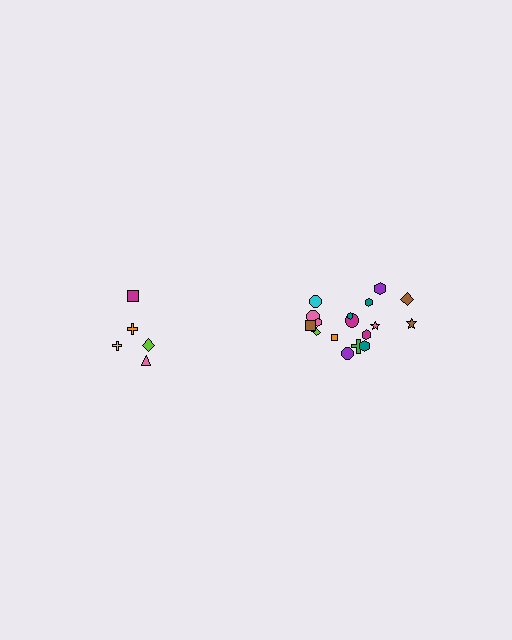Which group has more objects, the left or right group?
The right group.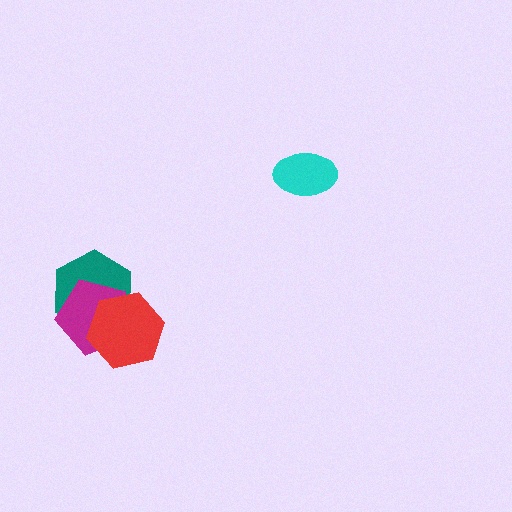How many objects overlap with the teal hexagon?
2 objects overlap with the teal hexagon.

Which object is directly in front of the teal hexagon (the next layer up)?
The magenta pentagon is directly in front of the teal hexagon.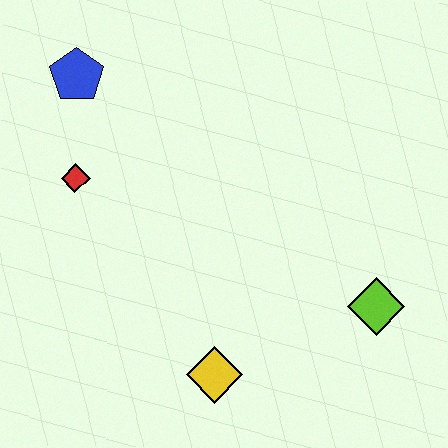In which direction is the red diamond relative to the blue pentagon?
The red diamond is below the blue pentagon.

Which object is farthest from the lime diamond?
The blue pentagon is farthest from the lime diamond.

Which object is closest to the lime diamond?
The yellow diamond is closest to the lime diamond.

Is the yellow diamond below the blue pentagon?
Yes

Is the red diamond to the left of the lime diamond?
Yes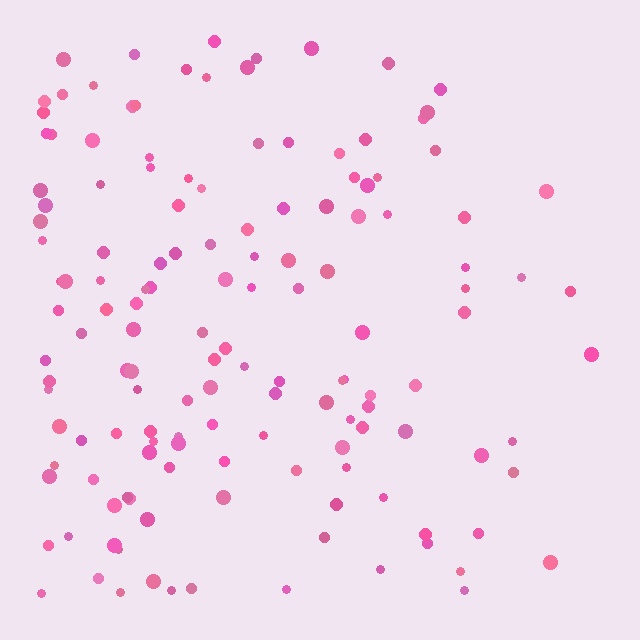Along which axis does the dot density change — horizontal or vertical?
Horizontal.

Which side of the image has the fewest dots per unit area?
The right.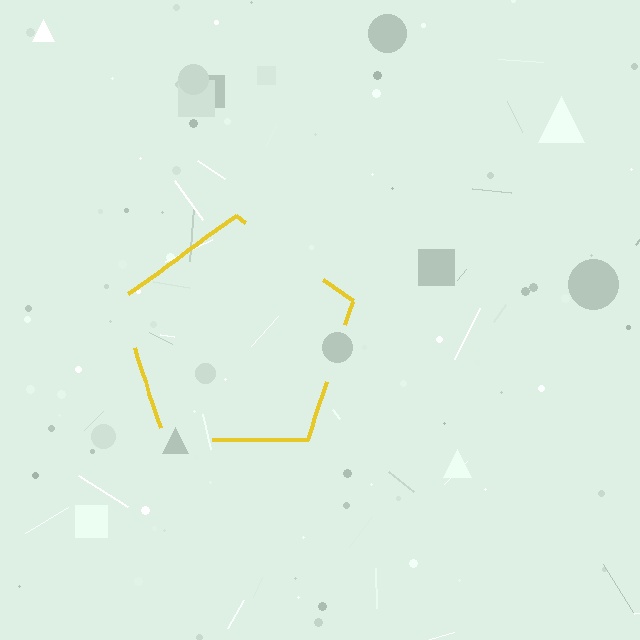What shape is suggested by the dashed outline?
The dashed outline suggests a pentagon.